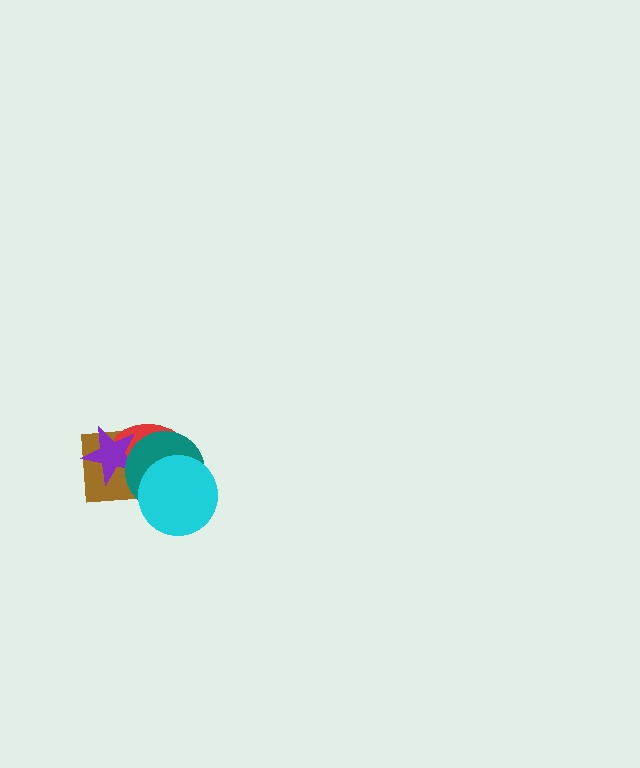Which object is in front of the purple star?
The teal circle is in front of the purple star.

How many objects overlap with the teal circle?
4 objects overlap with the teal circle.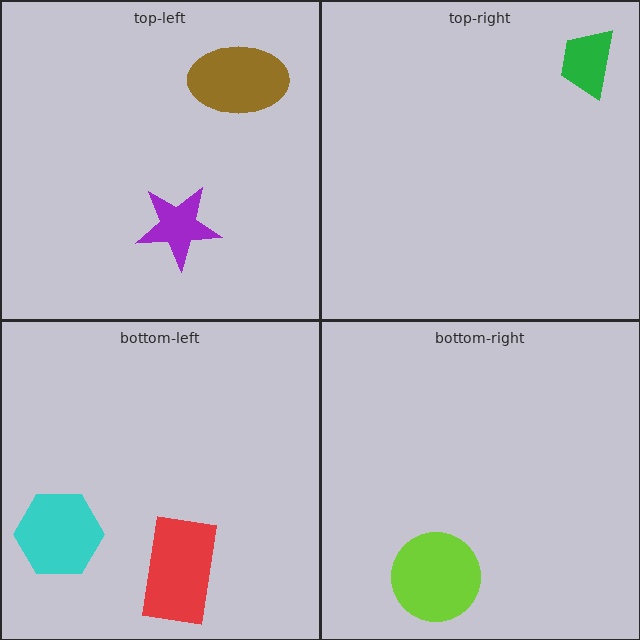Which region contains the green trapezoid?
The top-right region.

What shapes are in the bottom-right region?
The lime circle.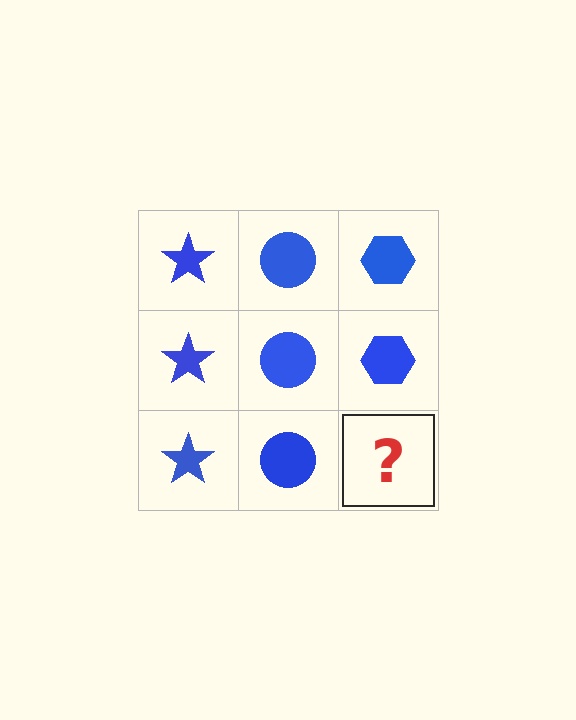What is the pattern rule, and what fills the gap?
The rule is that each column has a consistent shape. The gap should be filled with a blue hexagon.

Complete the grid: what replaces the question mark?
The question mark should be replaced with a blue hexagon.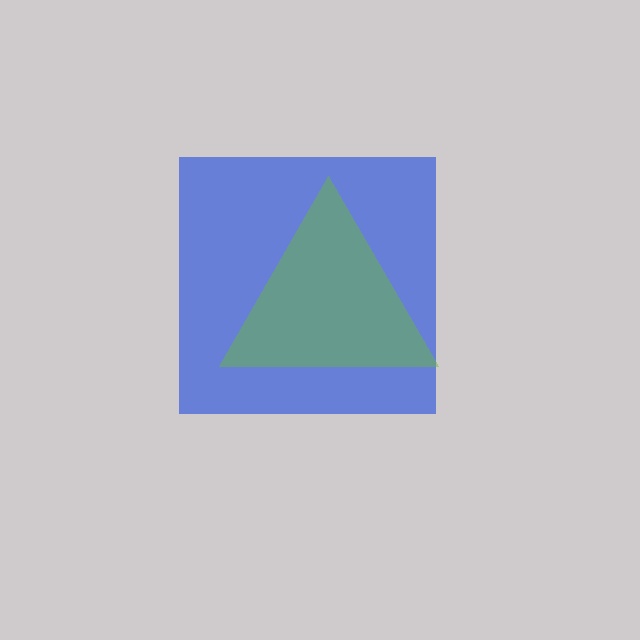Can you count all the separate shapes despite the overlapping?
Yes, there are 2 separate shapes.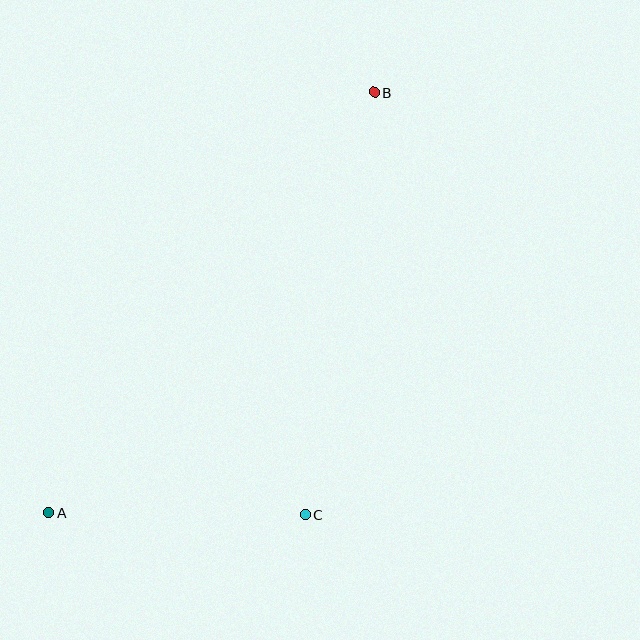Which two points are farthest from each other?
Points A and B are farthest from each other.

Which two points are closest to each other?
Points A and C are closest to each other.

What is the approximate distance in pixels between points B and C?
The distance between B and C is approximately 428 pixels.